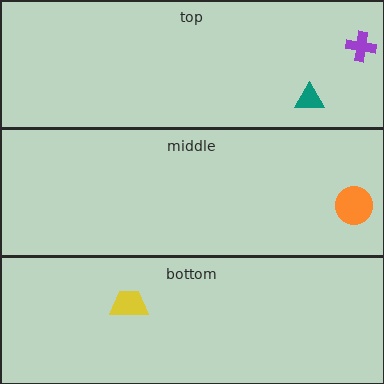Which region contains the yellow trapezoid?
The bottom region.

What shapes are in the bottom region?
The yellow trapezoid.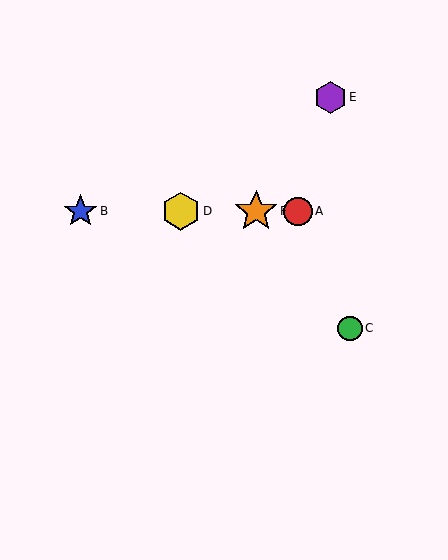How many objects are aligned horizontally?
4 objects (A, B, D, F) are aligned horizontally.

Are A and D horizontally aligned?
Yes, both are at y≈211.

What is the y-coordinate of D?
Object D is at y≈211.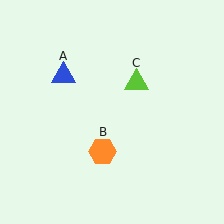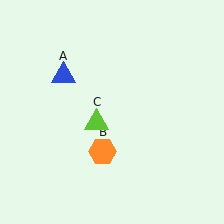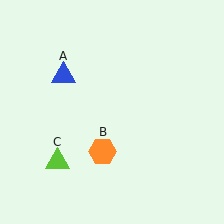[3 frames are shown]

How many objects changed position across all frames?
1 object changed position: lime triangle (object C).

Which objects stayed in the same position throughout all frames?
Blue triangle (object A) and orange hexagon (object B) remained stationary.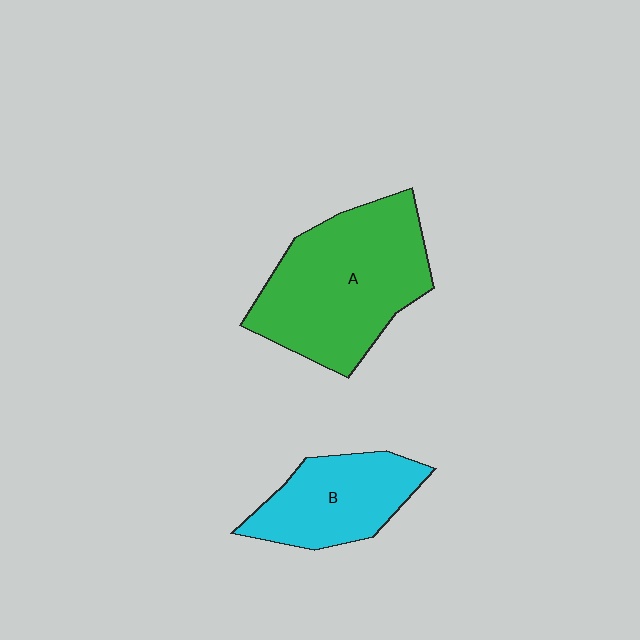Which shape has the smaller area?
Shape B (cyan).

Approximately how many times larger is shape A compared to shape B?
Approximately 1.7 times.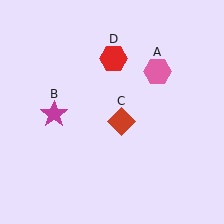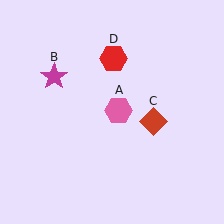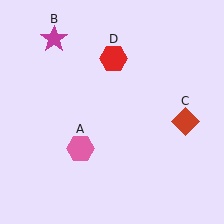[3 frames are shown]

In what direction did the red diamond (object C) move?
The red diamond (object C) moved right.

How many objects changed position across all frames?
3 objects changed position: pink hexagon (object A), magenta star (object B), red diamond (object C).